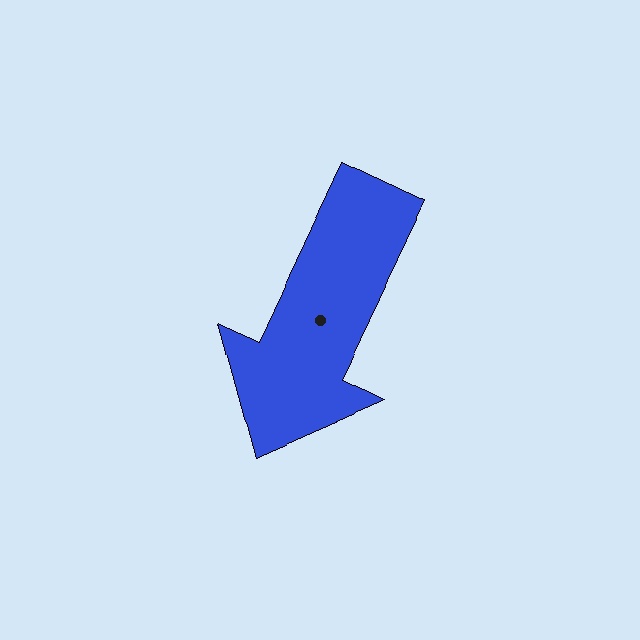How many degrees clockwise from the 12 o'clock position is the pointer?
Approximately 205 degrees.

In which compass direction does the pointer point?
Southwest.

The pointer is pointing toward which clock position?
Roughly 7 o'clock.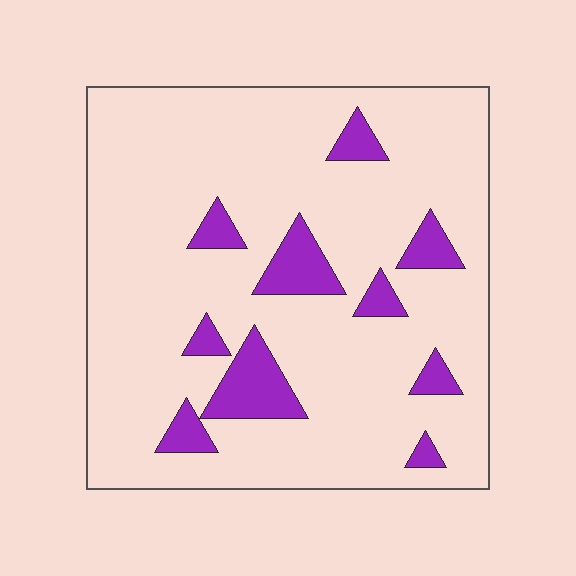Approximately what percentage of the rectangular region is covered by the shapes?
Approximately 15%.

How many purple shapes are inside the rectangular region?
10.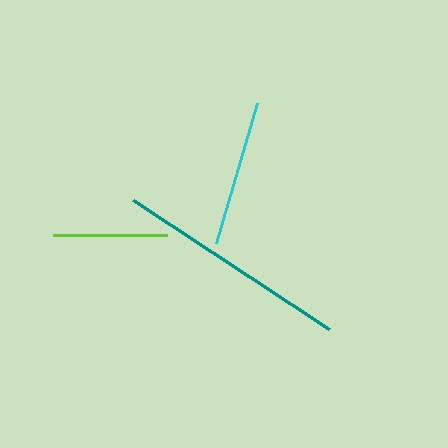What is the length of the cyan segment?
The cyan segment is approximately 146 pixels long.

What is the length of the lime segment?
The lime segment is approximately 114 pixels long.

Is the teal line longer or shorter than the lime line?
The teal line is longer than the lime line.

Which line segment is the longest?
The teal line is the longest at approximately 235 pixels.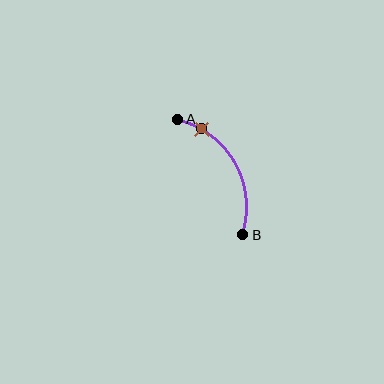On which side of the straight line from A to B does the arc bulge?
The arc bulges to the right of the straight line connecting A and B.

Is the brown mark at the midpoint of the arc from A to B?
No. The brown mark lies on the arc but is closer to endpoint A. The arc midpoint would be at the point on the curve equidistant along the arc from both A and B.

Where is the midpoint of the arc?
The arc midpoint is the point on the curve farthest from the straight line joining A and B. It sits to the right of that line.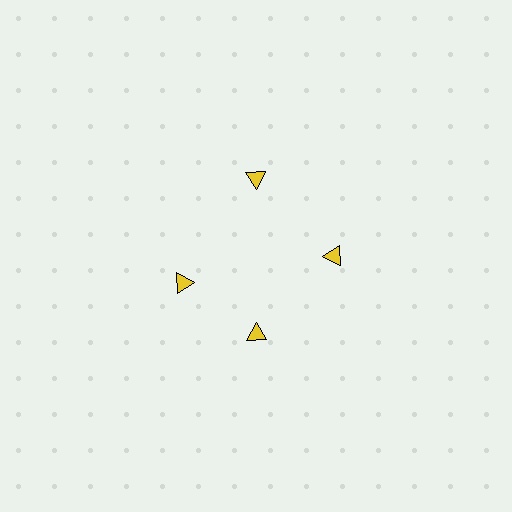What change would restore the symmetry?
The symmetry would be restored by rotating it back into even spacing with its neighbors so that all 4 triangles sit at equal angles and equal distance from the center.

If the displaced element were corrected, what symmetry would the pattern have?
It would have 4-fold rotational symmetry — the pattern would map onto itself every 90 degrees.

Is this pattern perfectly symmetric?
No. The 4 yellow triangles are arranged in a ring, but one element near the 9 o'clock position is rotated out of alignment along the ring, breaking the 4-fold rotational symmetry.